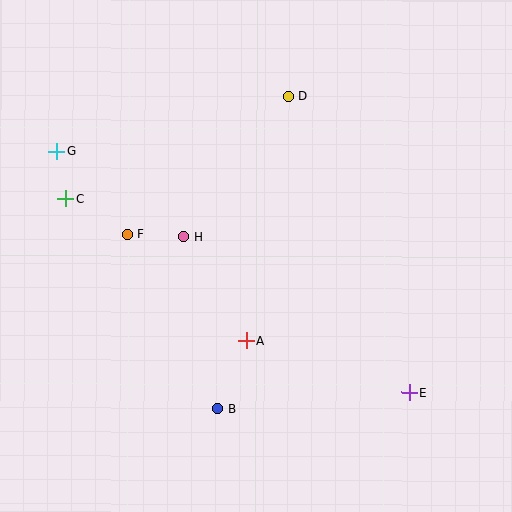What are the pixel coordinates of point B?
Point B is at (218, 409).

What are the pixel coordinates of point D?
Point D is at (288, 96).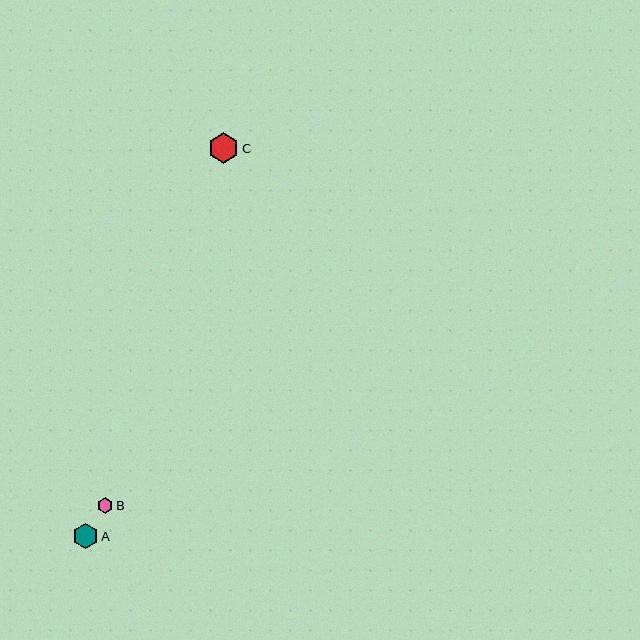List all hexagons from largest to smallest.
From largest to smallest: C, A, B.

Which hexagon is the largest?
Hexagon C is the largest with a size of approximately 31 pixels.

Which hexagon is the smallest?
Hexagon B is the smallest with a size of approximately 15 pixels.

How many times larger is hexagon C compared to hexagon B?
Hexagon C is approximately 2.0 times the size of hexagon B.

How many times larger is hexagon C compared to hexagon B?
Hexagon C is approximately 2.0 times the size of hexagon B.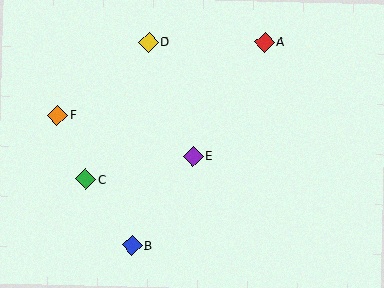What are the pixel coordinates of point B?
Point B is at (132, 245).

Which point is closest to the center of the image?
Point E at (193, 157) is closest to the center.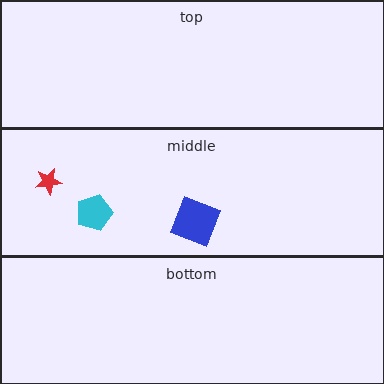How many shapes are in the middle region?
3.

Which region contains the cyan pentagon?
The middle region.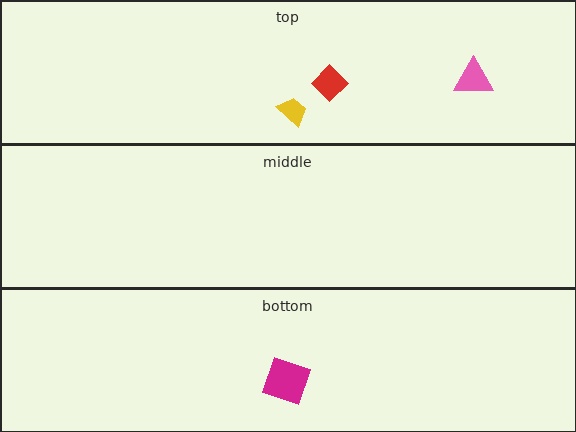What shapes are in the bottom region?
The magenta square.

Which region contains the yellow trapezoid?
The top region.